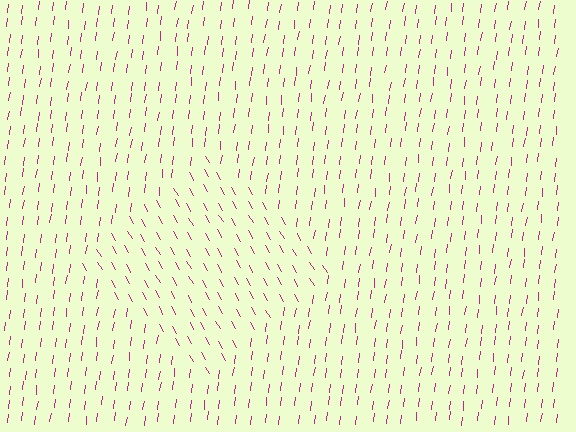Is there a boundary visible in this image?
Yes, there is a texture boundary formed by a change in line orientation.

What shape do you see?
I see a diamond.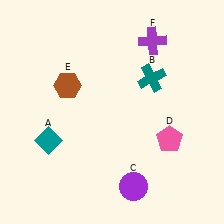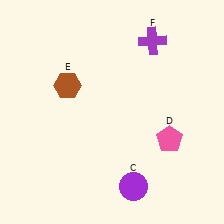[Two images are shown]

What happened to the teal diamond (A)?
The teal diamond (A) was removed in Image 2. It was in the bottom-left area of Image 1.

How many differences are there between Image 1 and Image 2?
There are 2 differences between the two images.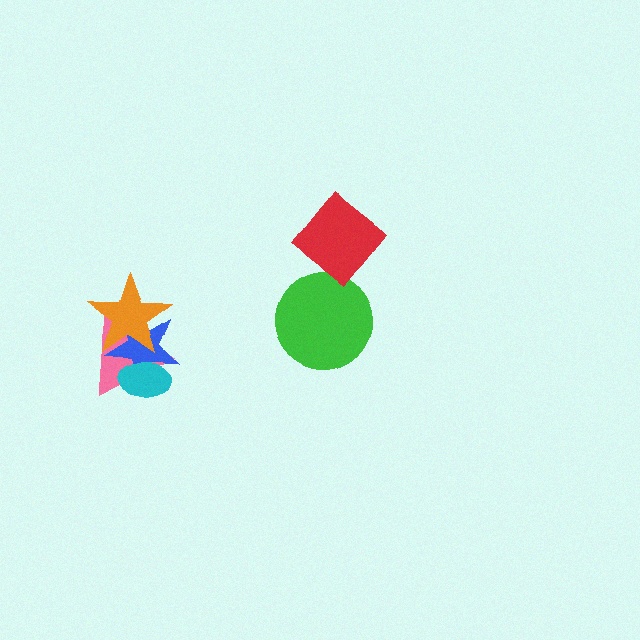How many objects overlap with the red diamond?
1 object overlaps with the red diamond.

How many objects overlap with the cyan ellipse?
2 objects overlap with the cyan ellipse.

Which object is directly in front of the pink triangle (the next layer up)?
The blue star is directly in front of the pink triangle.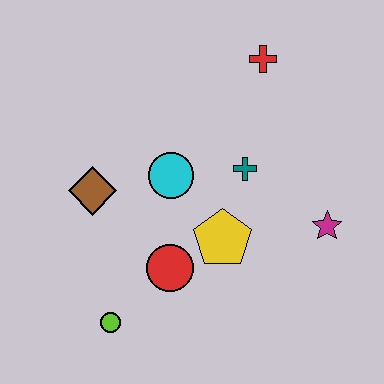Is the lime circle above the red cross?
No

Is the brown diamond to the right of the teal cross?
No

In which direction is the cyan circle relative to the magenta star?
The cyan circle is to the left of the magenta star.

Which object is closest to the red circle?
The yellow pentagon is closest to the red circle.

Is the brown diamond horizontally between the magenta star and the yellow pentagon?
No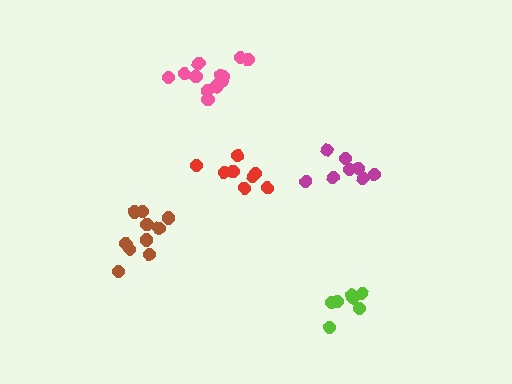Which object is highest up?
The pink cluster is topmost.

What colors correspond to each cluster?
The clusters are colored: lime, brown, red, pink, magenta.